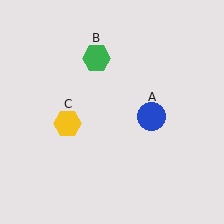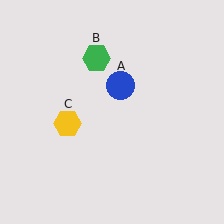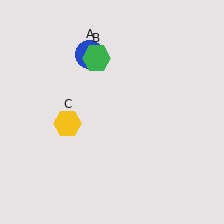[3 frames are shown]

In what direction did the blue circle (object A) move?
The blue circle (object A) moved up and to the left.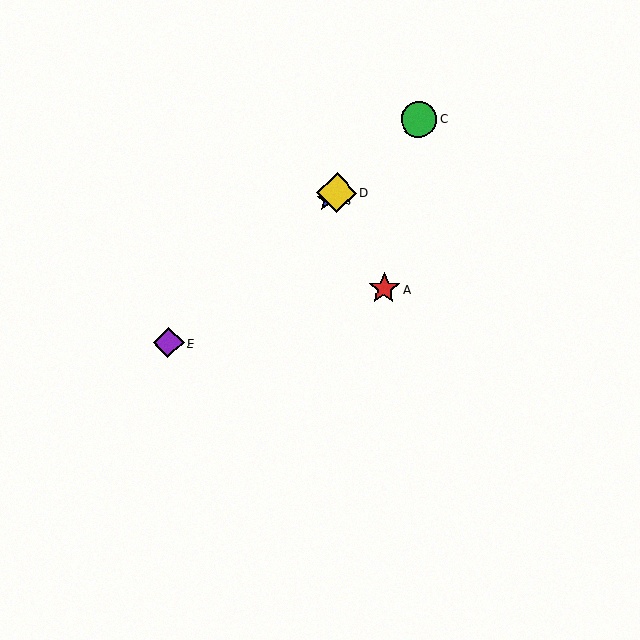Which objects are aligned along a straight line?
Objects B, C, D, E are aligned along a straight line.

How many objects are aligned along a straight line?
4 objects (B, C, D, E) are aligned along a straight line.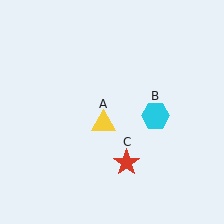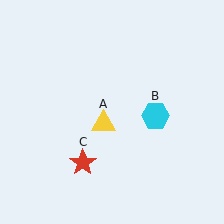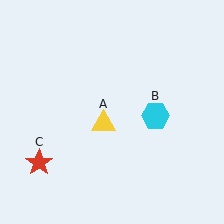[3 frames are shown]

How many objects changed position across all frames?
1 object changed position: red star (object C).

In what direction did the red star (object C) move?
The red star (object C) moved left.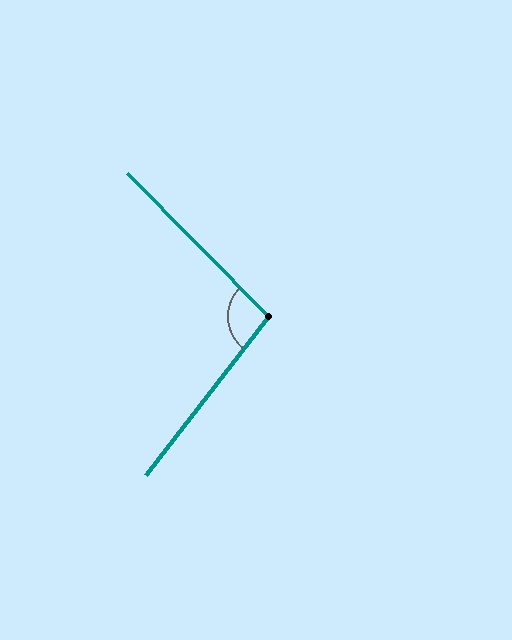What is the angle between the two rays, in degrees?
Approximately 98 degrees.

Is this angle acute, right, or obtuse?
It is obtuse.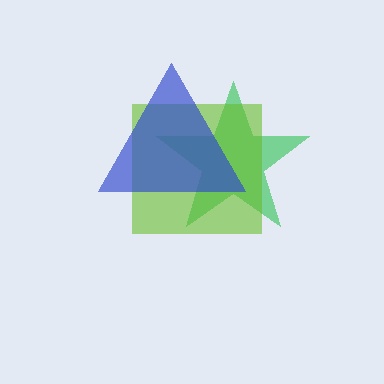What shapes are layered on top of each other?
The layered shapes are: a green star, a lime square, a blue triangle.